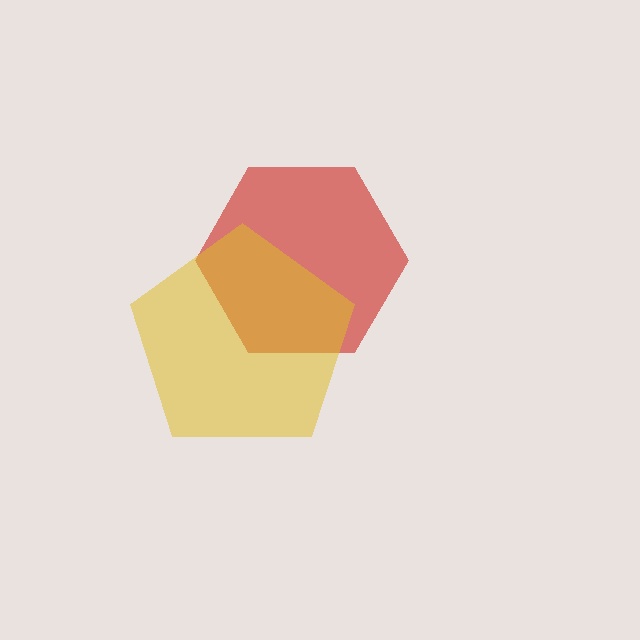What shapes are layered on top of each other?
The layered shapes are: a red hexagon, a yellow pentagon.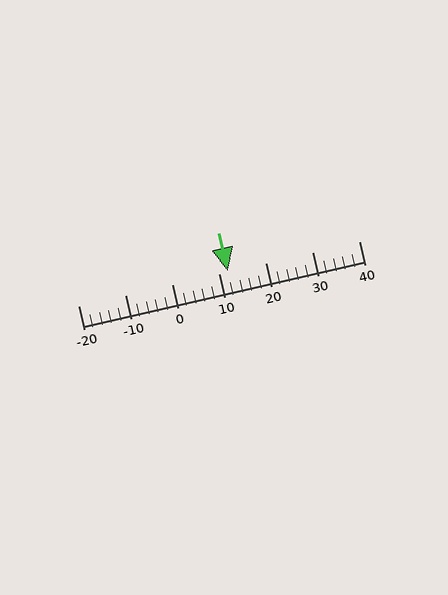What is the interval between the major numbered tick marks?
The major tick marks are spaced 10 units apart.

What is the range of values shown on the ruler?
The ruler shows values from -20 to 40.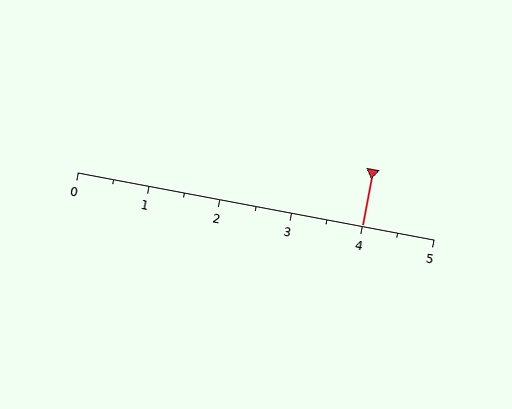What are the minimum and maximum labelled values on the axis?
The axis runs from 0 to 5.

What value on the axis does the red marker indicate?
The marker indicates approximately 4.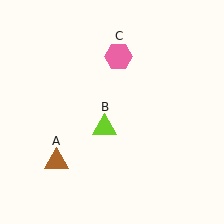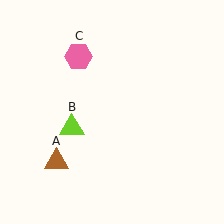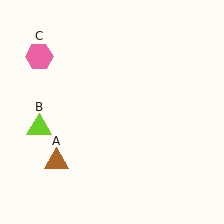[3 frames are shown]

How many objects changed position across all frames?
2 objects changed position: lime triangle (object B), pink hexagon (object C).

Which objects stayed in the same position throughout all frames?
Brown triangle (object A) remained stationary.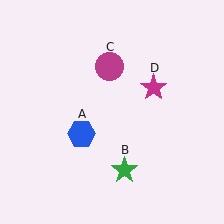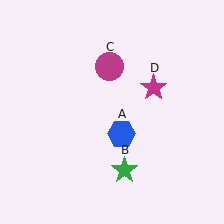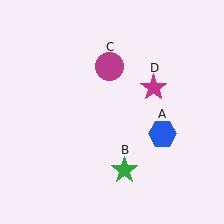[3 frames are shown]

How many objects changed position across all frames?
1 object changed position: blue hexagon (object A).